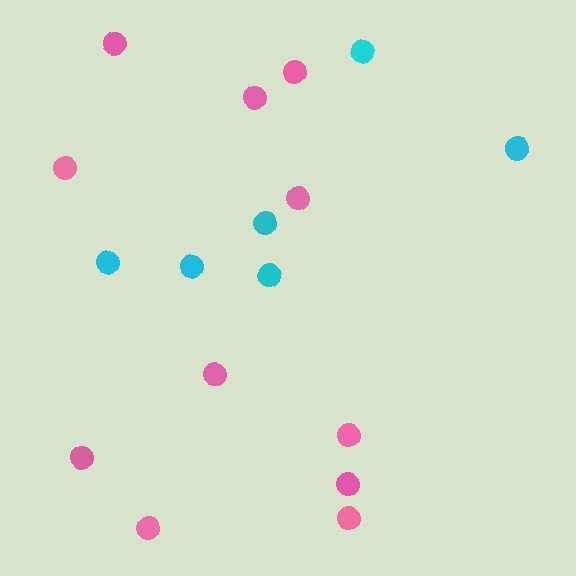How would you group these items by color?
There are 2 groups: one group of cyan circles (6) and one group of pink circles (11).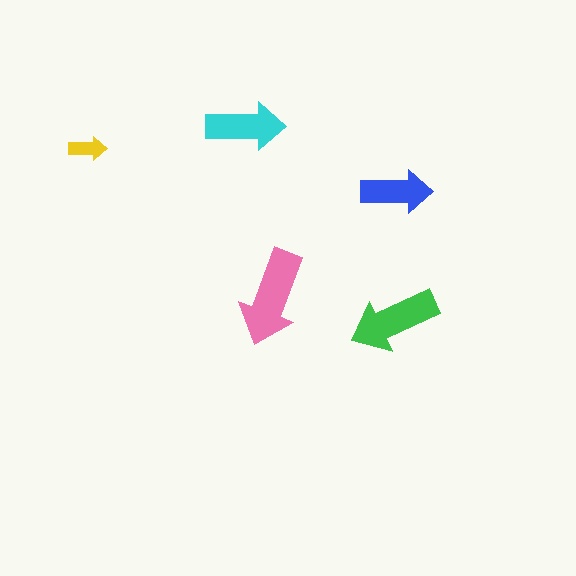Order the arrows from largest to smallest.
the pink one, the green one, the cyan one, the blue one, the yellow one.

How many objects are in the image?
There are 5 objects in the image.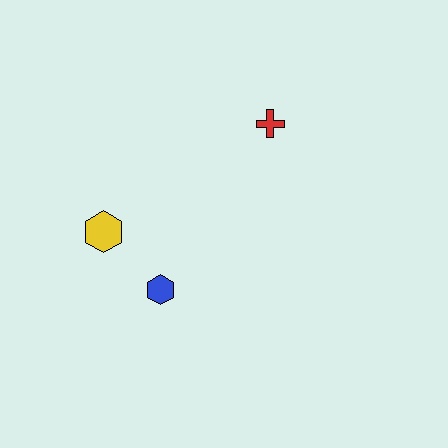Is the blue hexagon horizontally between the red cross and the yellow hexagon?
Yes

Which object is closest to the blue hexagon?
The yellow hexagon is closest to the blue hexagon.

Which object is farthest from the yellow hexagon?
The red cross is farthest from the yellow hexagon.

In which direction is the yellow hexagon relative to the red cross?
The yellow hexagon is to the left of the red cross.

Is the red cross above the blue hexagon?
Yes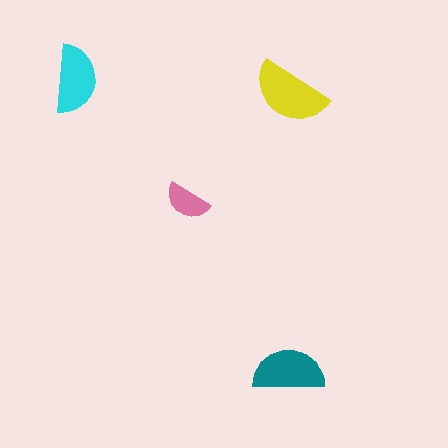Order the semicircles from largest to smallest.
the yellow one, the teal one, the cyan one, the pink one.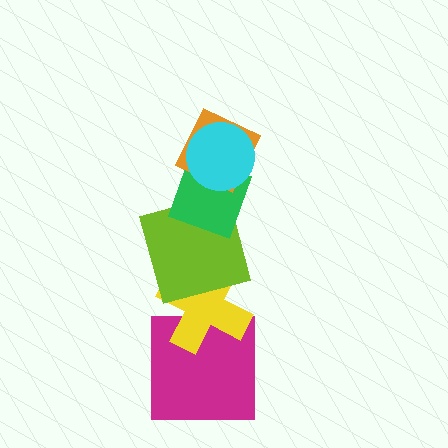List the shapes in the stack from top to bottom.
From top to bottom: the cyan circle, the orange diamond, the green diamond, the lime square, the yellow cross, the magenta square.